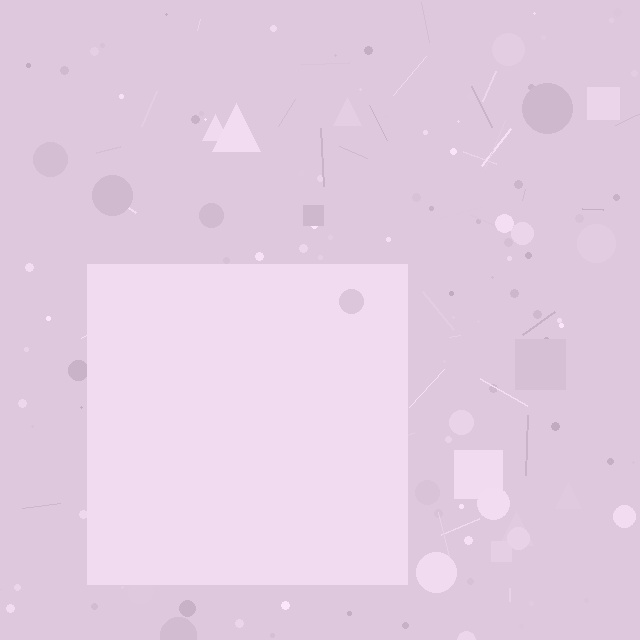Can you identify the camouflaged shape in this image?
The camouflaged shape is a square.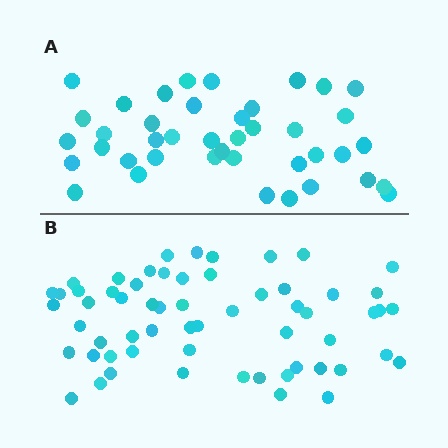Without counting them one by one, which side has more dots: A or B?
Region B (the bottom region) has more dots.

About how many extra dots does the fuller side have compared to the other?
Region B has approximately 20 more dots than region A.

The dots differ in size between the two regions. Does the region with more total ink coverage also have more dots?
No. Region A has more total ink coverage because its dots are larger, but region B actually contains more individual dots. Total area can be misleading — the number of items is what matters here.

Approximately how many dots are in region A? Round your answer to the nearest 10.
About 40 dots. (The exact count is 41, which rounds to 40.)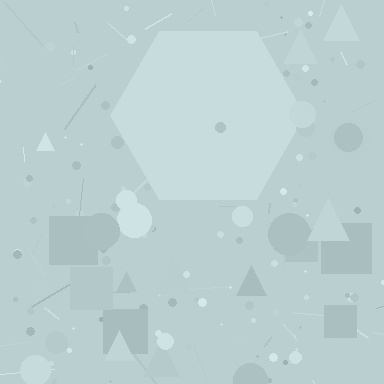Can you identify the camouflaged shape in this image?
The camouflaged shape is a hexagon.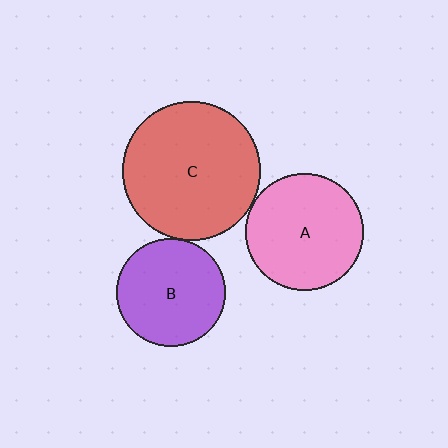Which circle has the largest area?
Circle C (red).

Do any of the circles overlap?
No, none of the circles overlap.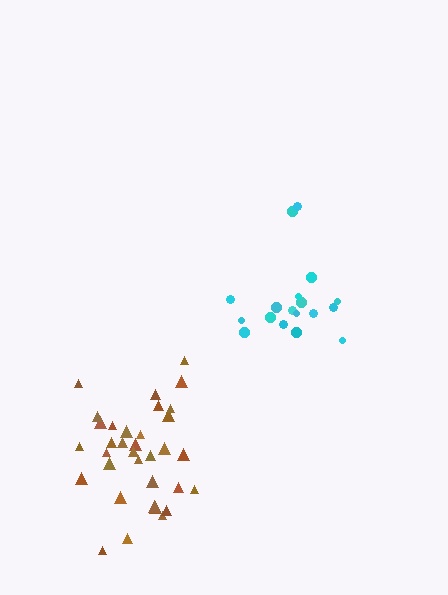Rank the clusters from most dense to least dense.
brown, cyan.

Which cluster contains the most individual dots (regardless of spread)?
Brown (35).